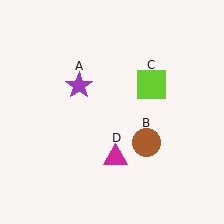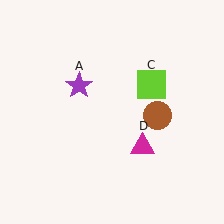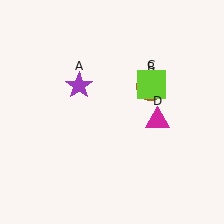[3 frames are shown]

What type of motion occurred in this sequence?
The brown circle (object B), magenta triangle (object D) rotated counterclockwise around the center of the scene.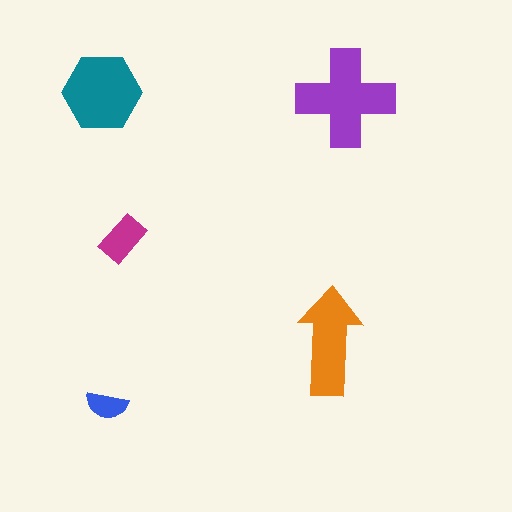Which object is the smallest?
The blue semicircle.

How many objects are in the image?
There are 5 objects in the image.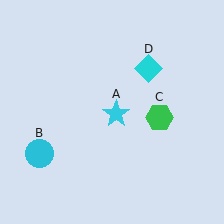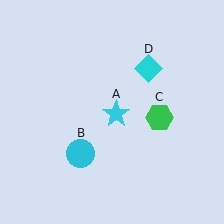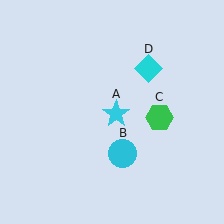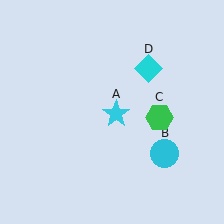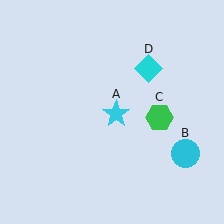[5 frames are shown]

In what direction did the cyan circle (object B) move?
The cyan circle (object B) moved right.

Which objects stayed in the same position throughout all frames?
Cyan star (object A) and green hexagon (object C) and cyan diamond (object D) remained stationary.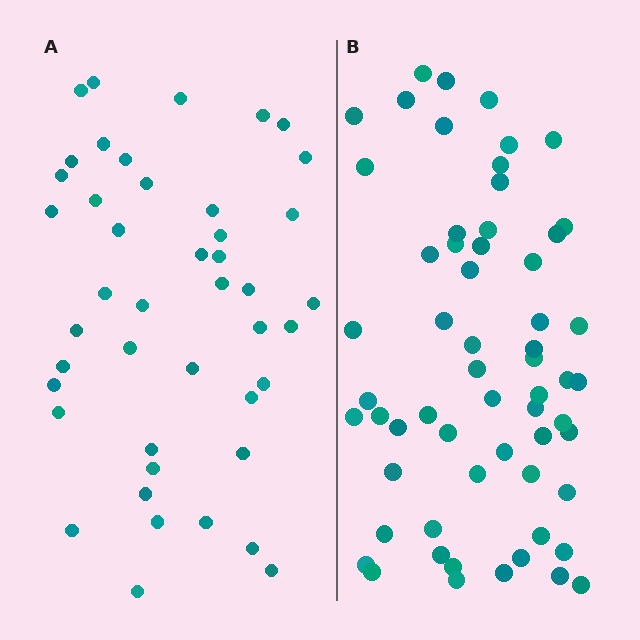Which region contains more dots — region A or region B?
Region B (the right region) has more dots.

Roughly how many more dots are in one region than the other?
Region B has approximately 15 more dots than region A.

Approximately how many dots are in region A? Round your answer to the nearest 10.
About 40 dots. (The exact count is 44, which rounds to 40.)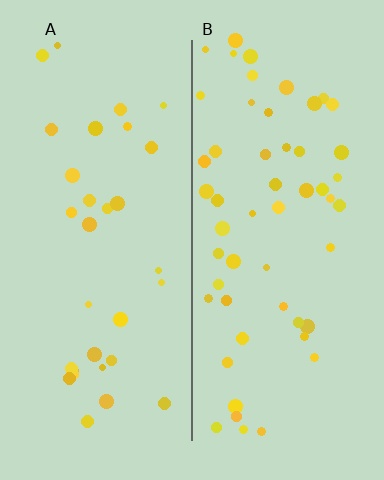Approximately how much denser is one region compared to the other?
Approximately 1.7× — region B over region A.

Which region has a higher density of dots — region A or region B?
B (the right).